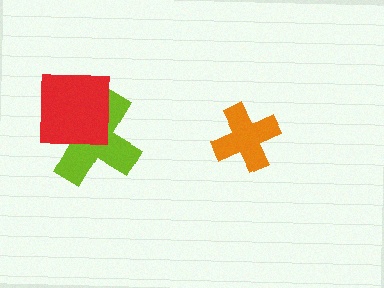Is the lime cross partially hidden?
Yes, it is partially covered by another shape.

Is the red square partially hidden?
No, no other shape covers it.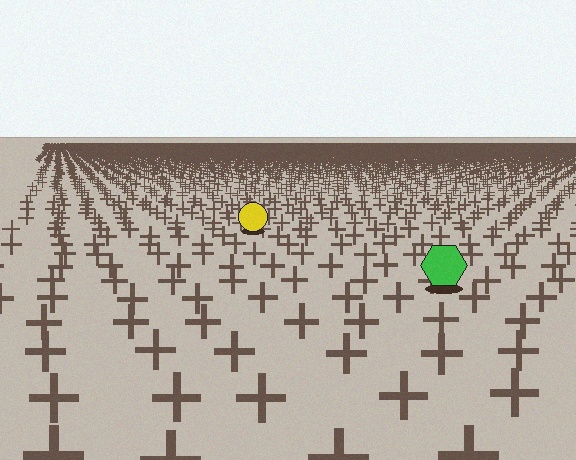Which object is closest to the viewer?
The green hexagon is closest. The texture marks near it are larger and more spread out.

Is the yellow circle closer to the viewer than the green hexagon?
No. The green hexagon is closer — you can tell from the texture gradient: the ground texture is coarser near it.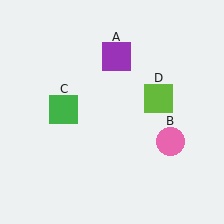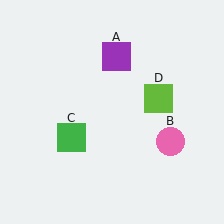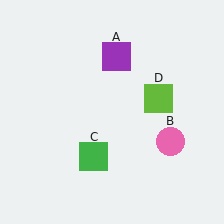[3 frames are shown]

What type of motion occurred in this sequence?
The green square (object C) rotated counterclockwise around the center of the scene.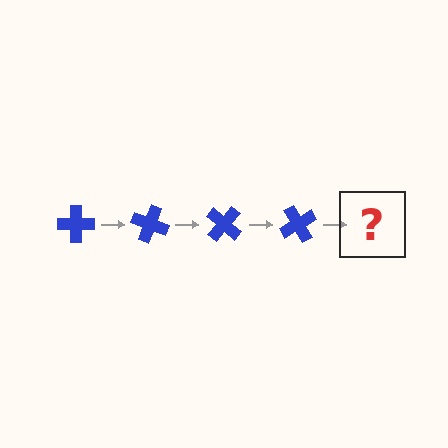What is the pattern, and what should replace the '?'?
The pattern is that the cross rotates 20 degrees each step. The '?' should be a blue cross rotated 80 degrees.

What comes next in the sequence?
The next element should be a blue cross rotated 80 degrees.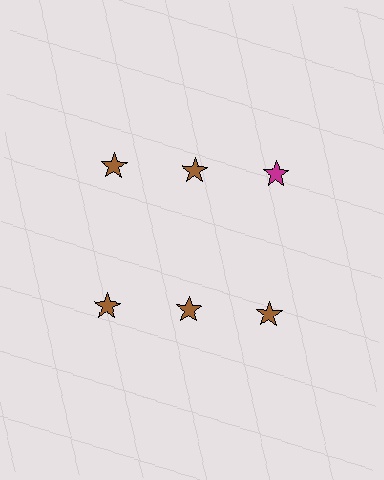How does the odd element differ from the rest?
It has a different color: magenta instead of brown.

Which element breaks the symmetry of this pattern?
The magenta star in the top row, center column breaks the symmetry. All other shapes are brown stars.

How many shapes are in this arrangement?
There are 6 shapes arranged in a grid pattern.